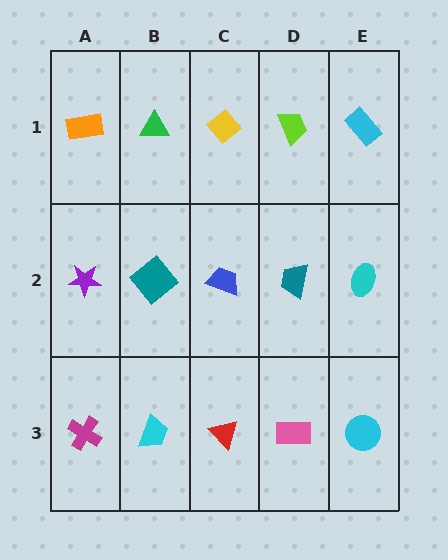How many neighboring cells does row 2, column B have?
4.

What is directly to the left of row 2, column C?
A teal diamond.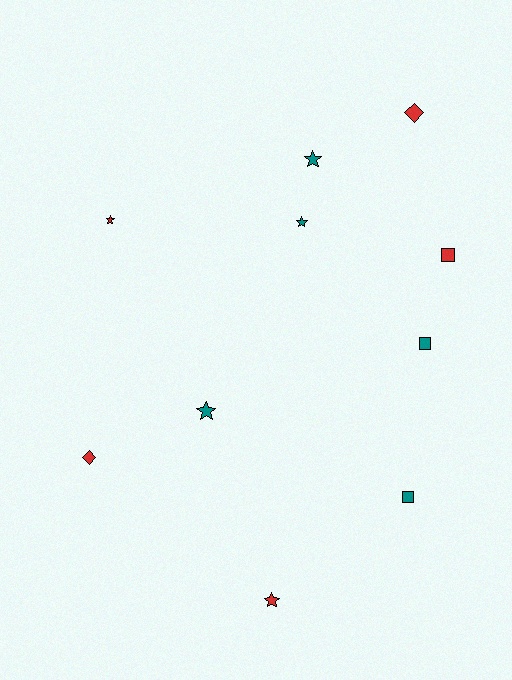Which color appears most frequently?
Teal, with 5 objects.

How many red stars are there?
There are 2 red stars.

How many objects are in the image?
There are 10 objects.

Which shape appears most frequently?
Star, with 5 objects.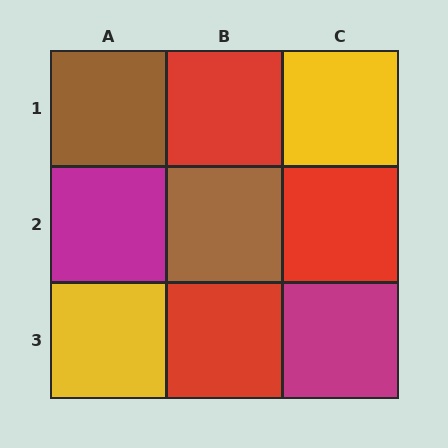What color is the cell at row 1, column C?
Yellow.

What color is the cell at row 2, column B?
Brown.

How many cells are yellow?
2 cells are yellow.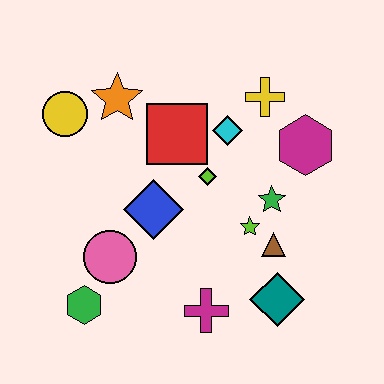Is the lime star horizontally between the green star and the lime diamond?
Yes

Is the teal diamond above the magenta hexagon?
No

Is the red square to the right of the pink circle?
Yes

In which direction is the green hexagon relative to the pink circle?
The green hexagon is below the pink circle.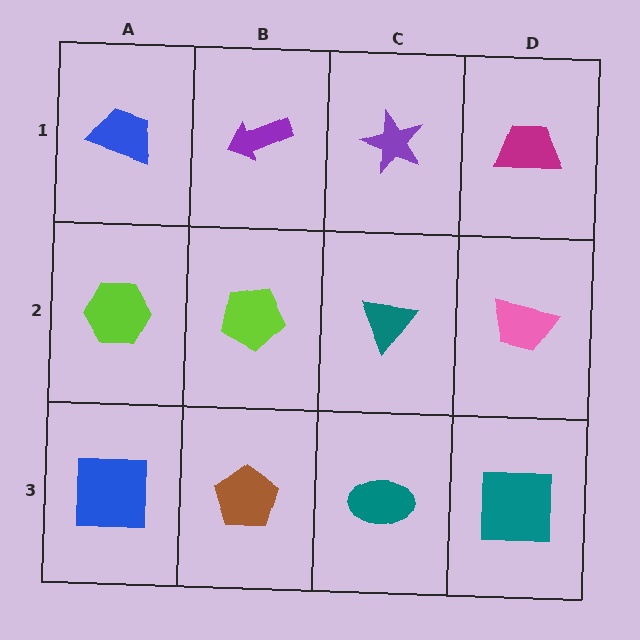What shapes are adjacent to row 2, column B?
A purple arrow (row 1, column B), a brown pentagon (row 3, column B), a lime hexagon (row 2, column A), a teal triangle (row 2, column C).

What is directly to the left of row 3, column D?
A teal ellipse.